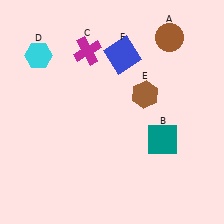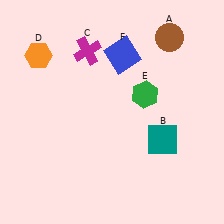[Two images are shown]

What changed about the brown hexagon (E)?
In Image 1, E is brown. In Image 2, it changed to green.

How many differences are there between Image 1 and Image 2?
There are 2 differences between the two images.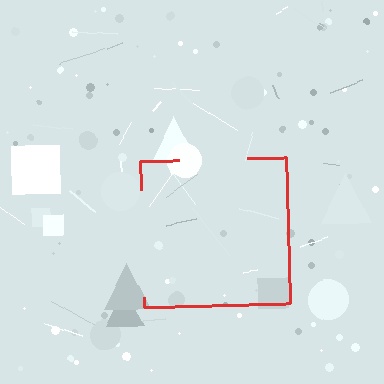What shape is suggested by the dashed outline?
The dashed outline suggests a square.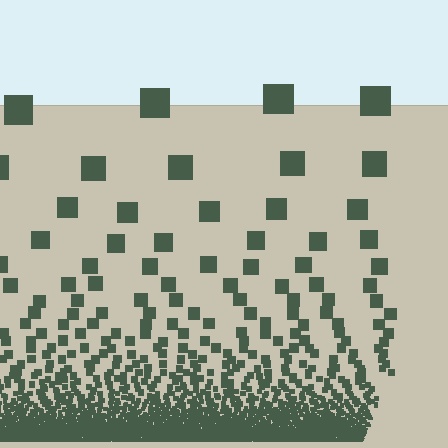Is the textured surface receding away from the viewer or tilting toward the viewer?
The surface appears to tilt toward the viewer. Texture elements get larger and sparser toward the top.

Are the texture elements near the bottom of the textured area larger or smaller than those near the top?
Smaller. The gradient is inverted — elements near the bottom are smaller and denser.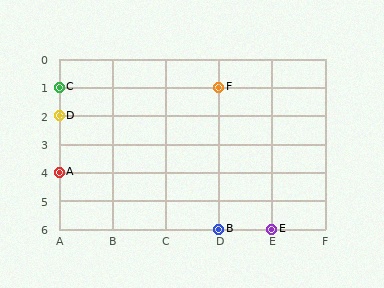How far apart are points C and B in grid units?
Points C and B are 3 columns and 5 rows apart (about 5.8 grid units diagonally).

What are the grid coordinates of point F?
Point F is at grid coordinates (D, 1).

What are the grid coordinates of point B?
Point B is at grid coordinates (D, 6).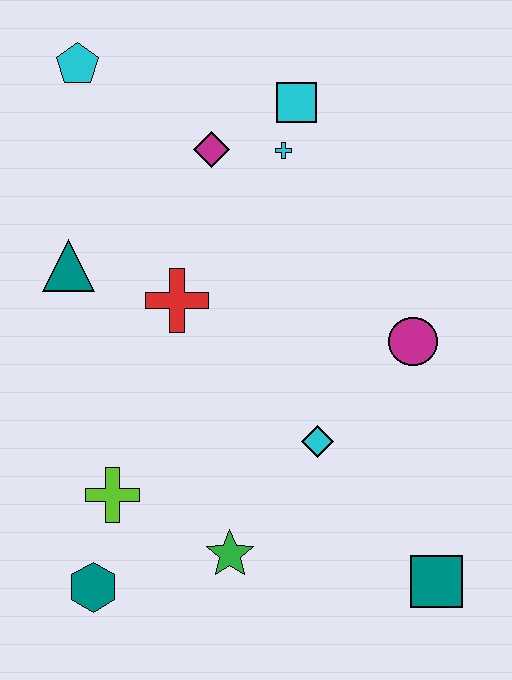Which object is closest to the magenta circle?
The cyan diamond is closest to the magenta circle.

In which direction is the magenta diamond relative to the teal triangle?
The magenta diamond is to the right of the teal triangle.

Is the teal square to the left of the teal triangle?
No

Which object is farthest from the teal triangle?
The teal square is farthest from the teal triangle.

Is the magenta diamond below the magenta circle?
No